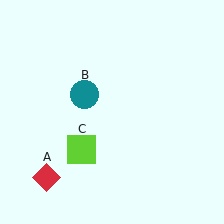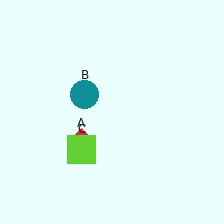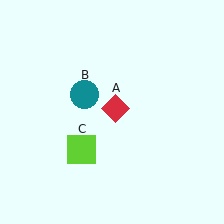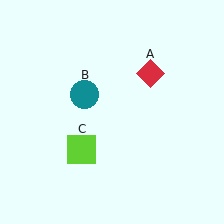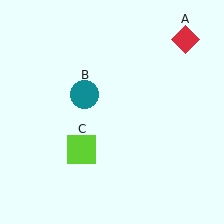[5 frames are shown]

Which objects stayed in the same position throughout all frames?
Teal circle (object B) and lime square (object C) remained stationary.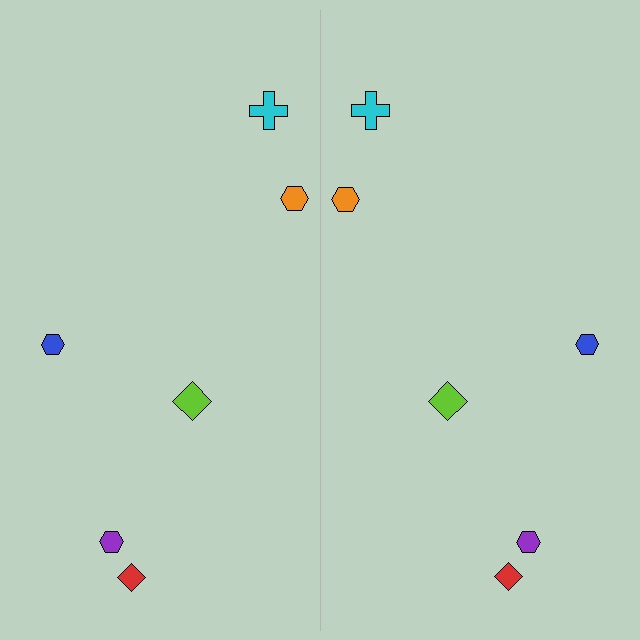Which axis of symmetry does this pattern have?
The pattern has a vertical axis of symmetry running through the center of the image.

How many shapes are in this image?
There are 12 shapes in this image.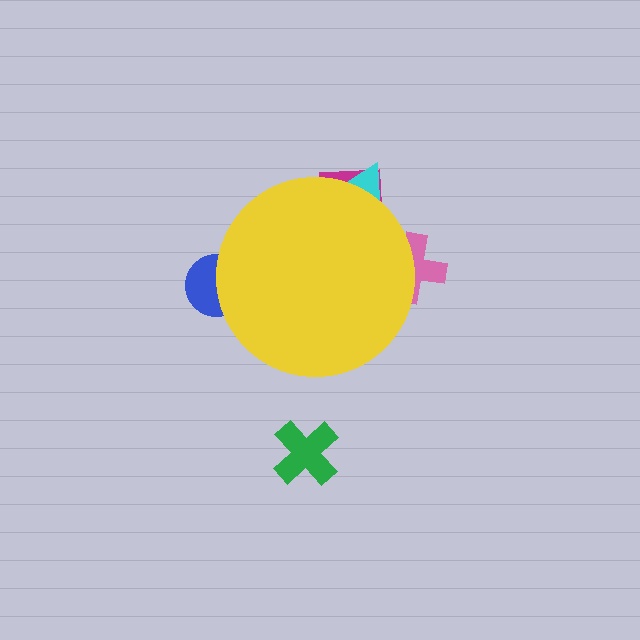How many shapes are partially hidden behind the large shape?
4 shapes are partially hidden.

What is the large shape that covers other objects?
A yellow circle.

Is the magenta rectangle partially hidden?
Yes, the magenta rectangle is partially hidden behind the yellow circle.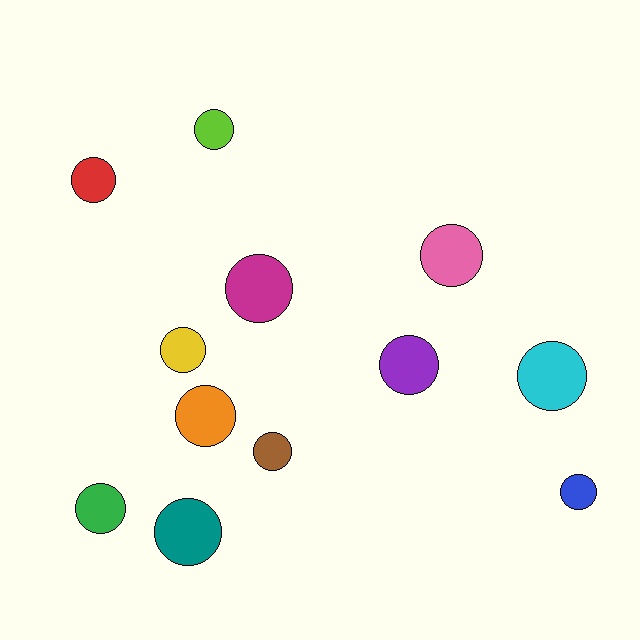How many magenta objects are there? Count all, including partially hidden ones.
There is 1 magenta object.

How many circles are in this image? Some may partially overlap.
There are 12 circles.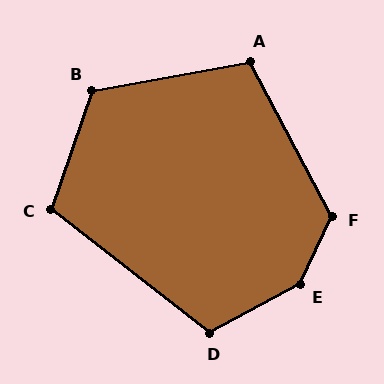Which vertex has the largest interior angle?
E, at approximately 144 degrees.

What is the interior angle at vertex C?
Approximately 109 degrees (obtuse).